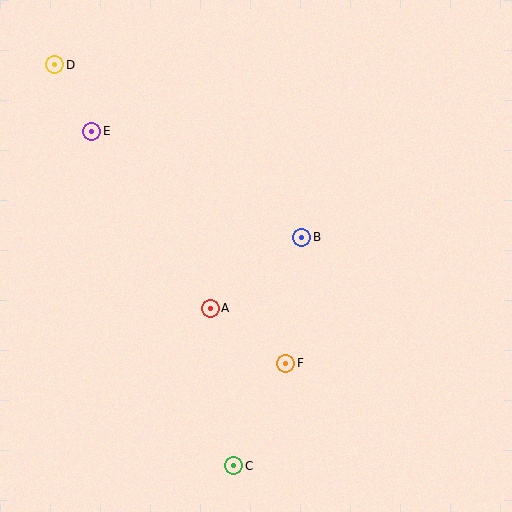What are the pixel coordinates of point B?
Point B is at (302, 237).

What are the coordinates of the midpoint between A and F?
The midpoint between A and F is at (248, 336).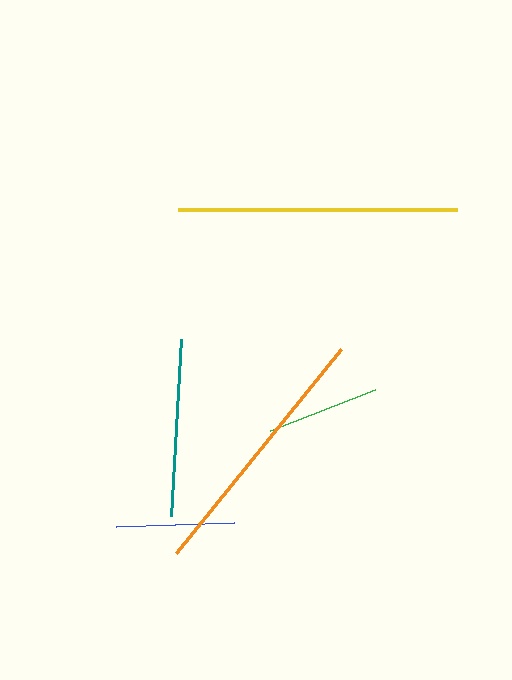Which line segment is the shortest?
The green line is the shortest at approximately 112 pixels.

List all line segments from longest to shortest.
From longest to shortest: yellow, orange, teal, blue, green.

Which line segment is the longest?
The yellow line is the longest at approximately 279 pixels.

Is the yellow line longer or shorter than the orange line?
The yellow line is longer than the orange line.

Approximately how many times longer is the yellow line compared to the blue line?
The yellow line is approximately 2.3 times the length of the blue line.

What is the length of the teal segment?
The teal segment is approximately 177 pixels long.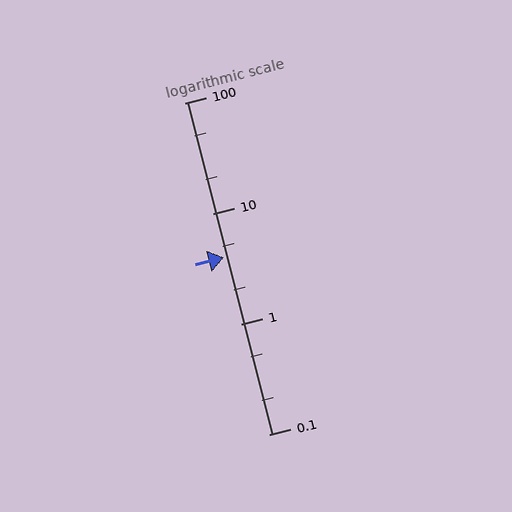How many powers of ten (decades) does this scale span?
The scale spans 3 decades, from 0.1 to 100.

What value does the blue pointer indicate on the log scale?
The pointer indicates approximately 4.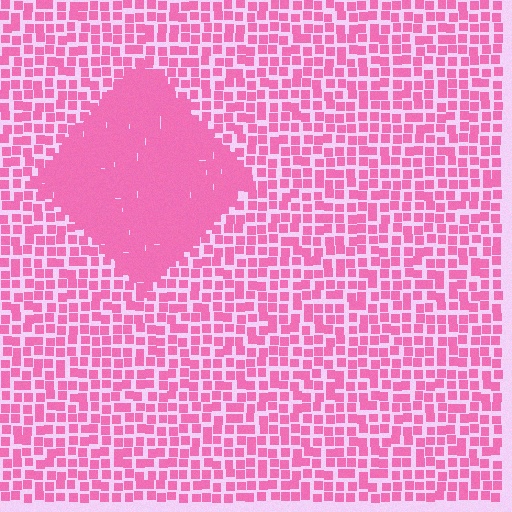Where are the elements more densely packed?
The elements are more densely packed inside the diamond boundary.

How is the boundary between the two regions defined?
The boundary is defined by a change in element density (approximately 2.1x ratio). All elements are the same color, size, and shape.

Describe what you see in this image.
The image contains small pink elements arranged at two different densities. A diamond-shaped region is visible where the elements are more densely packed than the surrounding area.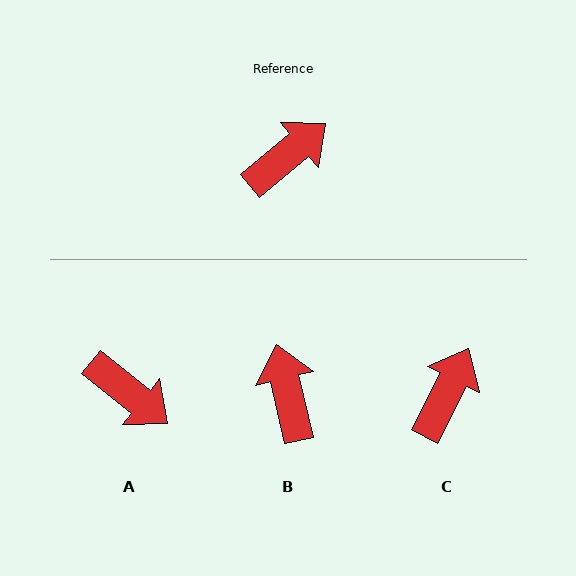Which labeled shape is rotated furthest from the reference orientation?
A, about 78 degrees away.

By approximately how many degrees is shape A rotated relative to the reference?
Approximately 78 degrees clockwise.